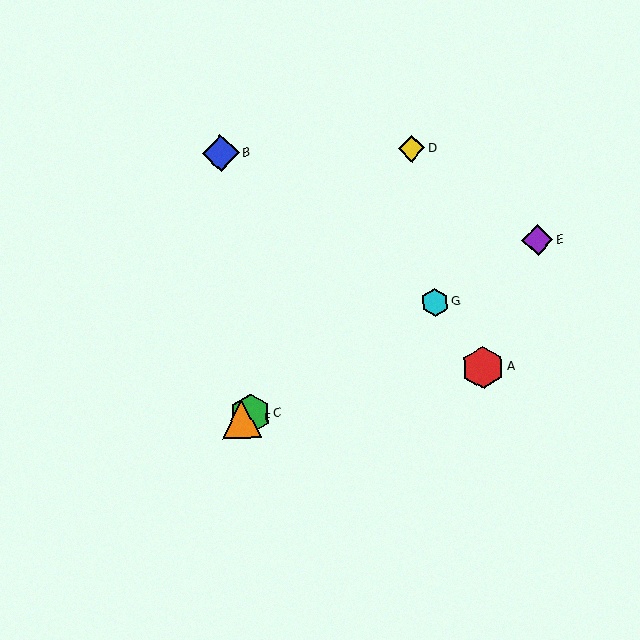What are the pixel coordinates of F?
Object F is at (242, 419).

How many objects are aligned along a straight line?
4 objects (C, E, F, G) are aligned along a straight line.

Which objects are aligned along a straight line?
Objects C, E, F, G are aligned along a straight line.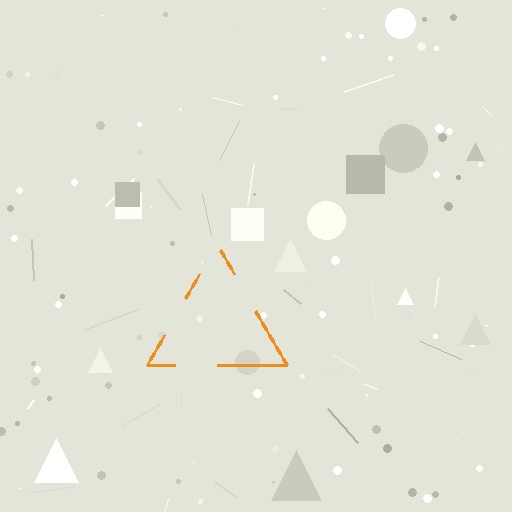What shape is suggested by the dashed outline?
The dashed outline suggests a triangle.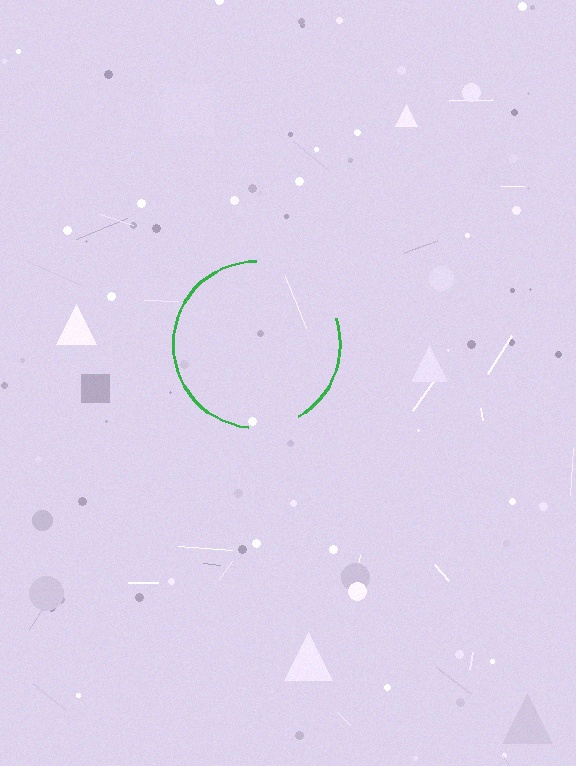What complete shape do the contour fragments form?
The contour fragments form a circle.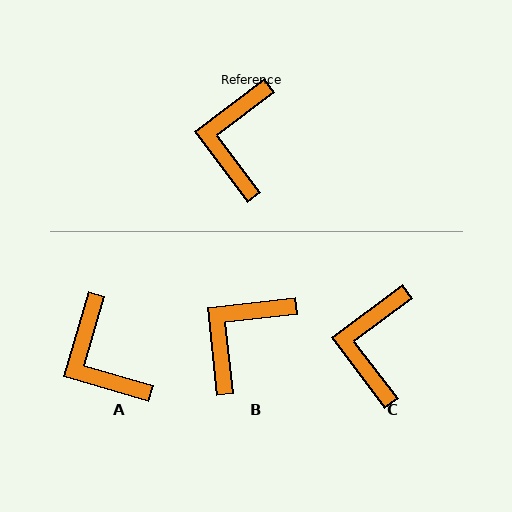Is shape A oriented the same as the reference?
No, it is off by about 37 degrees.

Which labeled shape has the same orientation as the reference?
C.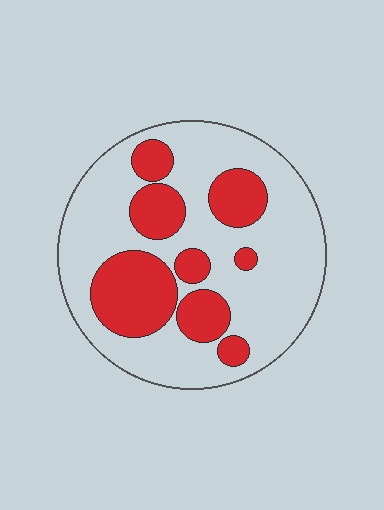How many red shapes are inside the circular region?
8.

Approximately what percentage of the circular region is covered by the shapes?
Approximately 30%.